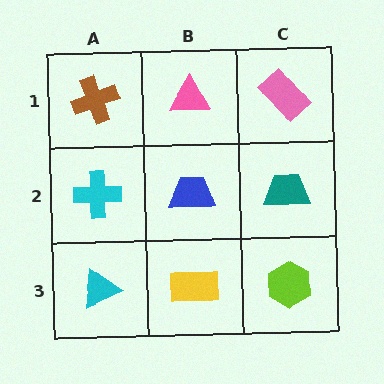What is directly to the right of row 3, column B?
A lime hexagon.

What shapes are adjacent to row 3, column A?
A cyan cross (row 2, column A), a yellow rectangle (row 3, column B).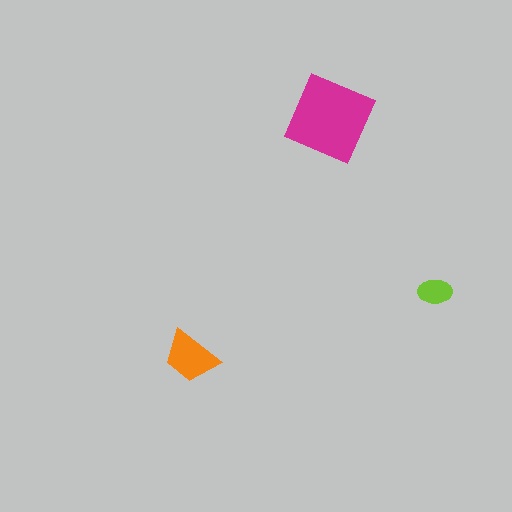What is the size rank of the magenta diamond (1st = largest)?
1st.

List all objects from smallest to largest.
The lime ellipse, the orange trapezoid, the magenta diamond.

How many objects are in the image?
There are 3 objects in the image.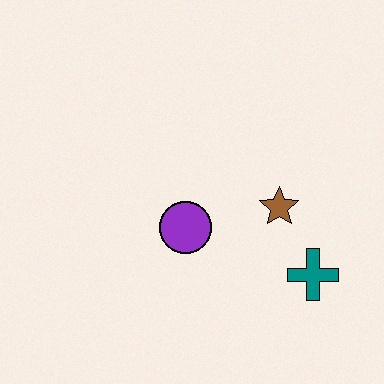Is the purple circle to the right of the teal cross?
No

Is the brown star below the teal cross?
No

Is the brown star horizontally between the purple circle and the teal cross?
Yes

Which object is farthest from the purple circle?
The teal cross is farthest from the purple circle.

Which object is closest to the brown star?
The teal cross is closest to the brown star.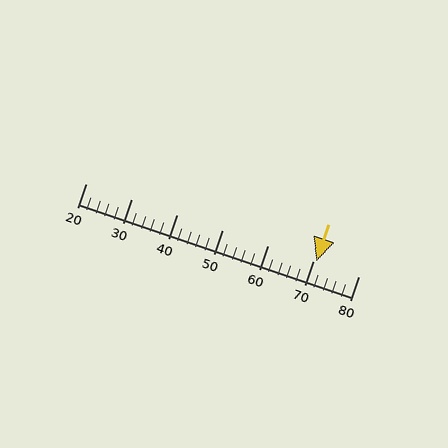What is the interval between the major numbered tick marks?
The major tick marks are spaced 10 units apart.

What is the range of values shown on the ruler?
The ruler shows values from 20 to 80.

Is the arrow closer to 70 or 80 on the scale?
The arrow is closer to 70.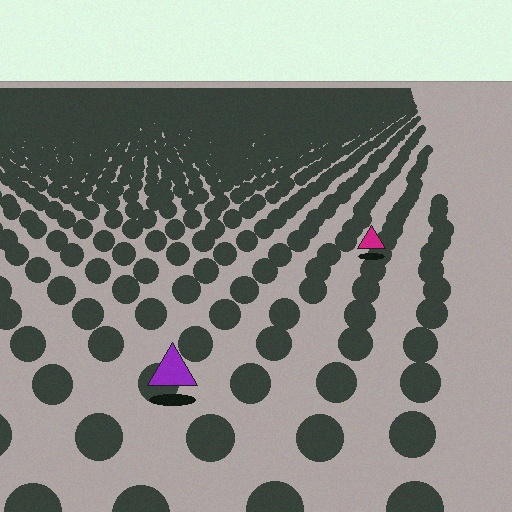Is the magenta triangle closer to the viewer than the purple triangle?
No. The purple triangle is closer — you can tell from the texture gradient: the ground texture is coarser near it.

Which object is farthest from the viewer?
The magenta triangle is farthest from the viewer. It appears smaller and the ground texture around it is denser.